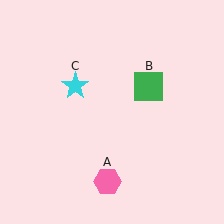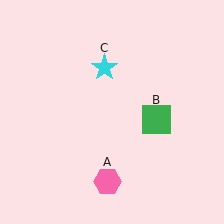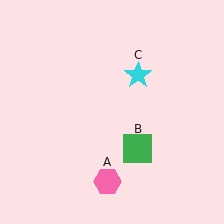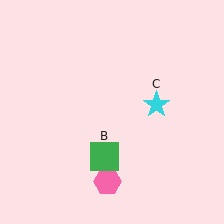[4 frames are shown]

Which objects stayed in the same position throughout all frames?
Pink hexagon (object A) remained stationary.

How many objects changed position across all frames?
2 objects changed position: green square (object B), cyan star (object C).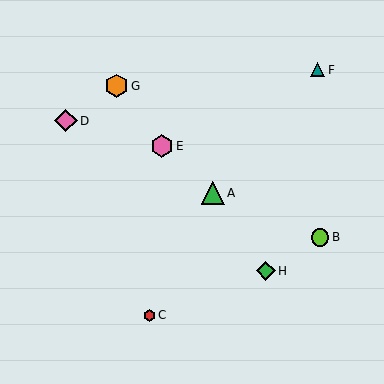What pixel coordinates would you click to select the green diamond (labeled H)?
Click at (266, 271) to select the green diamond H.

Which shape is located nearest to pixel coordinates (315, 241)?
The lime circle (labeled B) at (320, 237) is nearest to that location.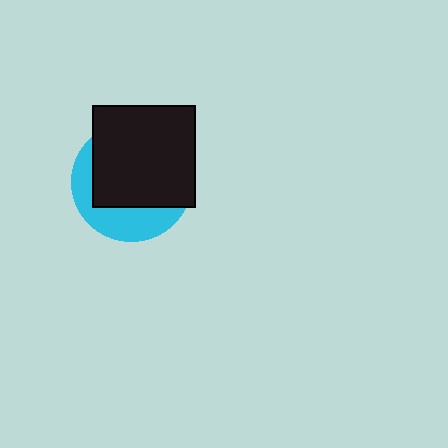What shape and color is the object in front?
The object in front is a black rectangle.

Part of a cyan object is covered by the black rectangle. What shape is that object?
It is a circle.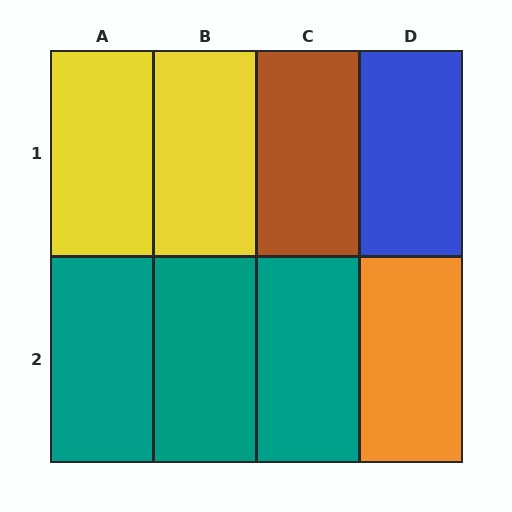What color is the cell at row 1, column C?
Brown.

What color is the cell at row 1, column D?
Blue.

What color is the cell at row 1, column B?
Yellow.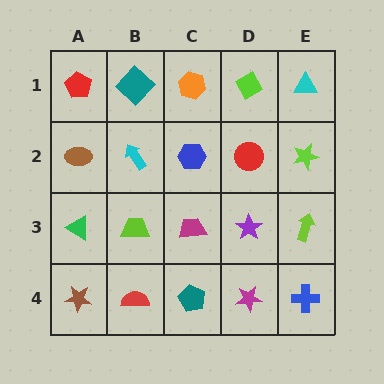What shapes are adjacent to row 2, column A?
A red pentagon (row 1, column A), a green triangle (row 3, column A), a cyan arrow (row 2, column B).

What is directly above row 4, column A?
A green triangle.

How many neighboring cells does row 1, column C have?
3.